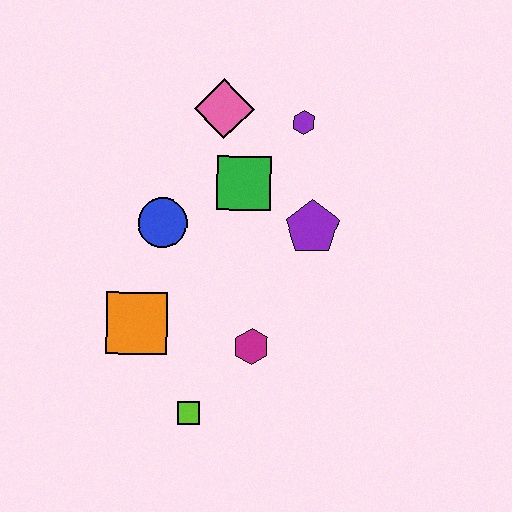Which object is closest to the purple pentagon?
The green square is closest to the purple pentagon.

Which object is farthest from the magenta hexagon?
The pink diamond is farthest from the magenta hexagon.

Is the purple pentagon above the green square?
No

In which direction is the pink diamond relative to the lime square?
The pink diamond is above the lime square.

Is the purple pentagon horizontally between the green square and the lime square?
No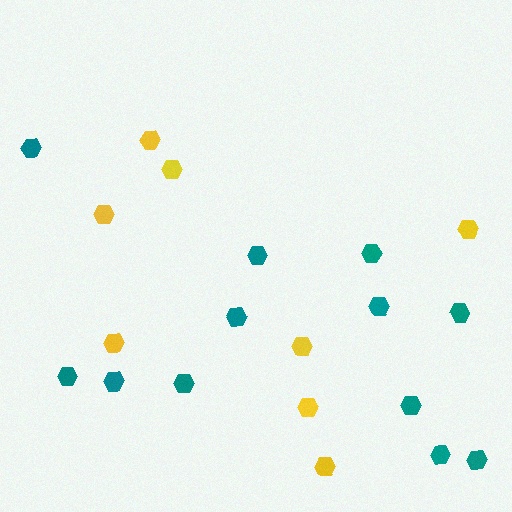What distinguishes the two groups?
There are 2 groups: one group of teal hexagons (12) and one group of yellow hexagons (8).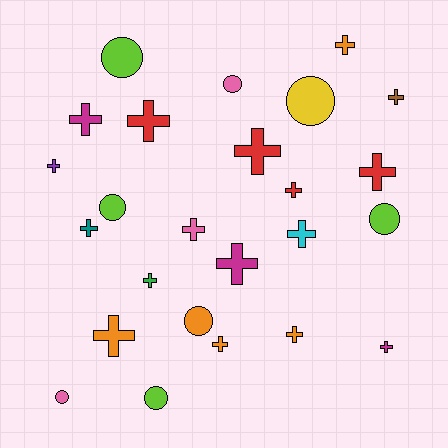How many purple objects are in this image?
There is 1 purple object.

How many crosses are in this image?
There are 17 crosses.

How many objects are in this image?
There are 25 objects.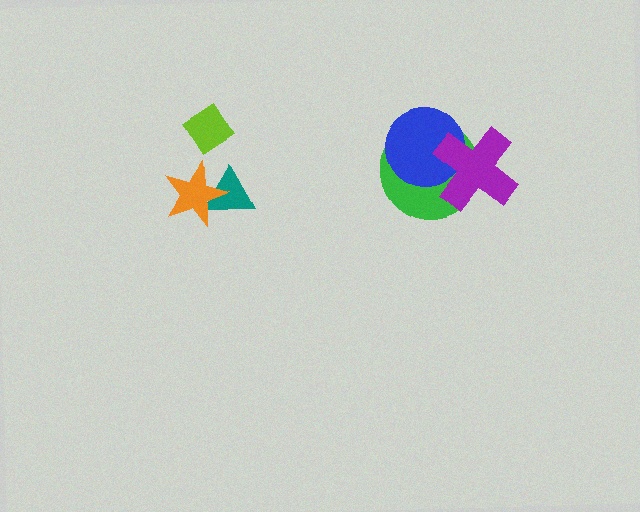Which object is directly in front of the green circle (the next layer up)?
The blue circle is directly in front of the green circle.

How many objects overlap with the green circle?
2 objects overlap with the green circle.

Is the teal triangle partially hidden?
Yes, it is partially covered by another shape.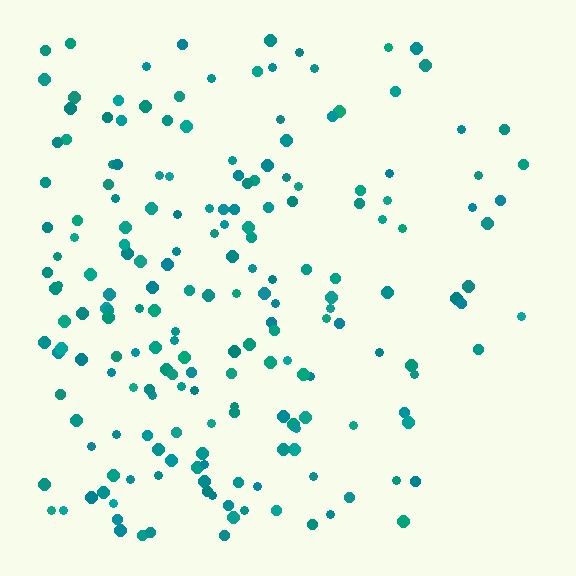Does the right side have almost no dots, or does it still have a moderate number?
Still a moderate number, just noticeably fewer than the left.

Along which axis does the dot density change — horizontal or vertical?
Horizontal.